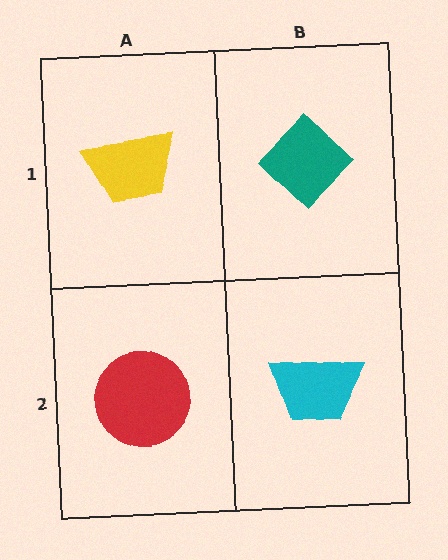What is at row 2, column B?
A cyan trapezoid.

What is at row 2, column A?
A red circle.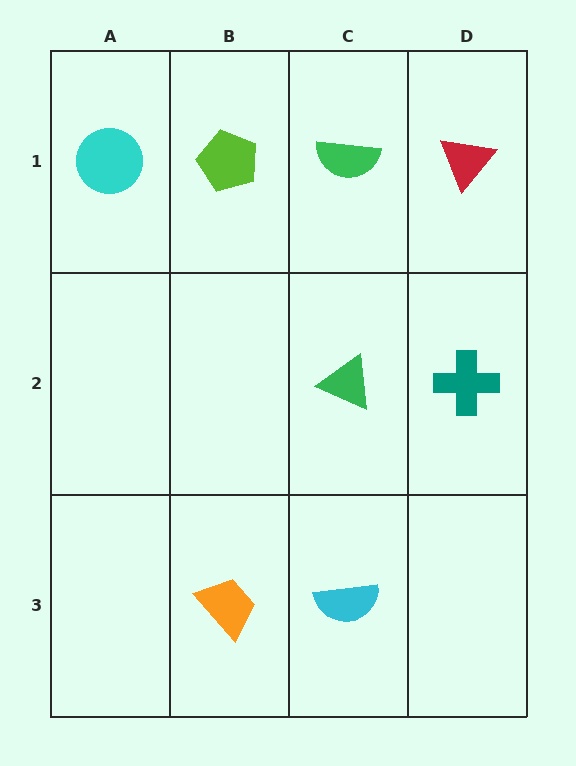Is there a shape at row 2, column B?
No, that cell is empty.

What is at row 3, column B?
An orange trapezoid.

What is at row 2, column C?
A green triangle.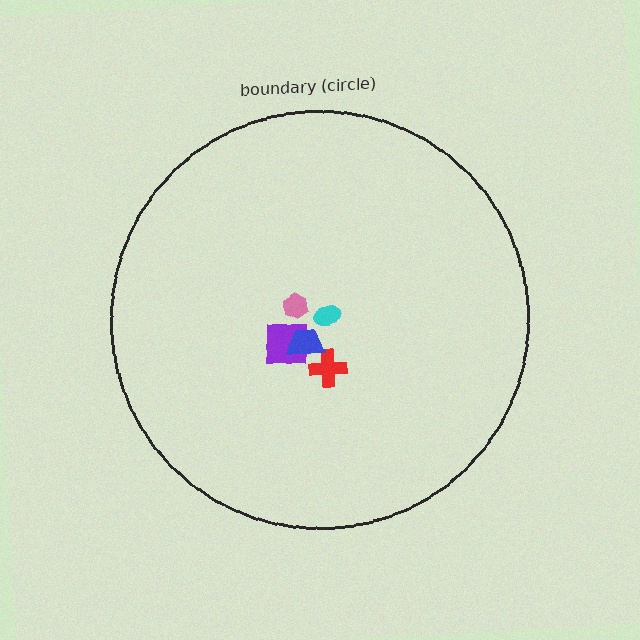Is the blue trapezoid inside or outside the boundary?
Inside.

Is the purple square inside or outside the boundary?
Inside.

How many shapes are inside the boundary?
5 inside, 0 outside.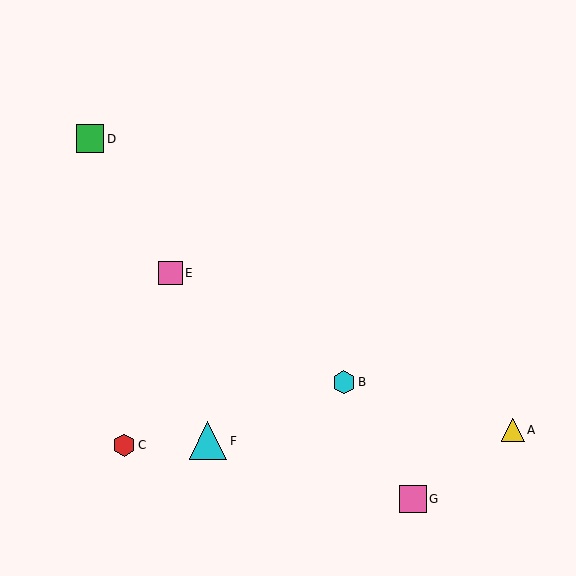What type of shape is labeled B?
Shape B is a cyan hexagon.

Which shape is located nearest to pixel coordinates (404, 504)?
The pink square (labeled G) at (413, 499) is nearest to that location.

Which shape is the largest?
The cyan triangle (labeled F) is the largest.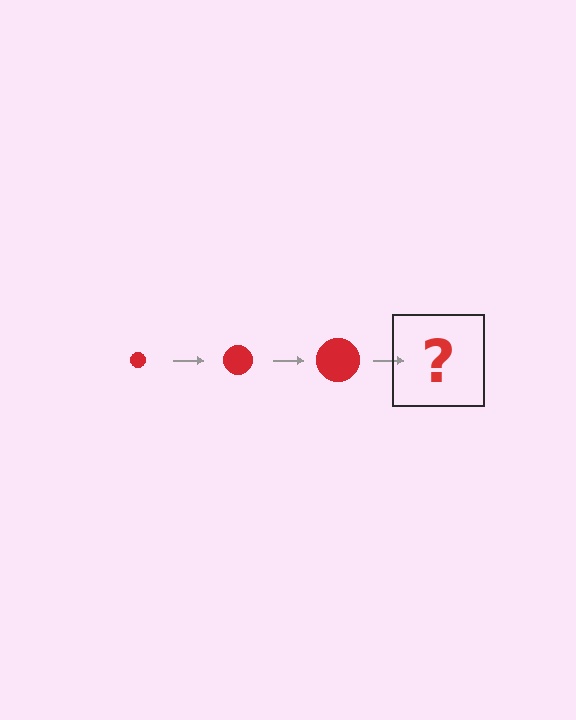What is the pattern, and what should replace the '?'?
The pattern is that the circle gets progressively larger each step. The '?' should be a red circle, larger than the previous one.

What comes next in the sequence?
The next element should be a red circle, larger than the previous one.